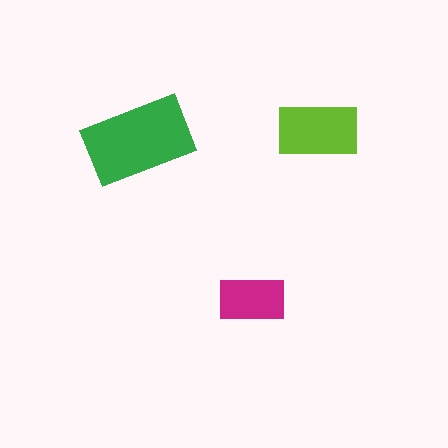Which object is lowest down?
The magenta rectangle is bottommost.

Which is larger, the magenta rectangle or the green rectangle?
The green one.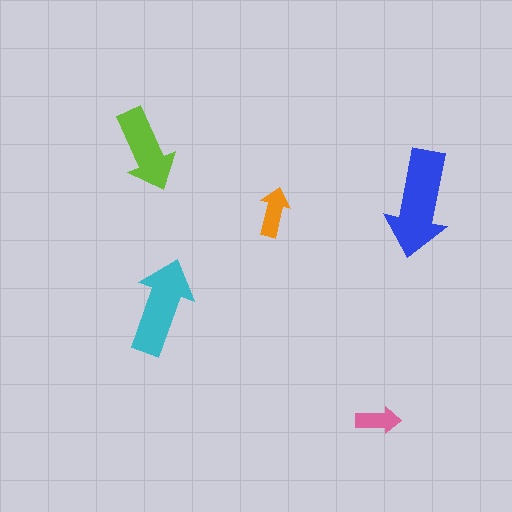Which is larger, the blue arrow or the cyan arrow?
The blue one.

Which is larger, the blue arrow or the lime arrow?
The blue one.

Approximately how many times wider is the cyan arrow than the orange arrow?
About 2 times wider.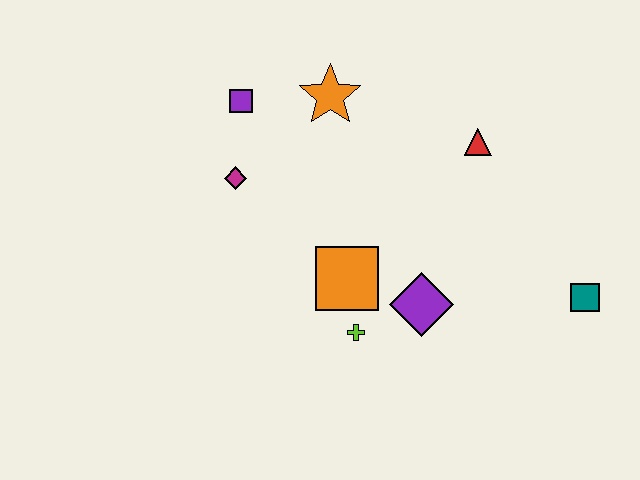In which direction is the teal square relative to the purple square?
The teal square is to the right of the purple square.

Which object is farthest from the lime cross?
The purple square is farthest from the lime cross.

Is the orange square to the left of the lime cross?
Yes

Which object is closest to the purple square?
The magenta diamond is closest to the purple square.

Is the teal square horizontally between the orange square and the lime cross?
No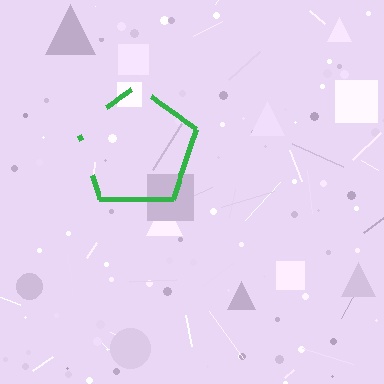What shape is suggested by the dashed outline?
The dashed outline suggests a pentagon.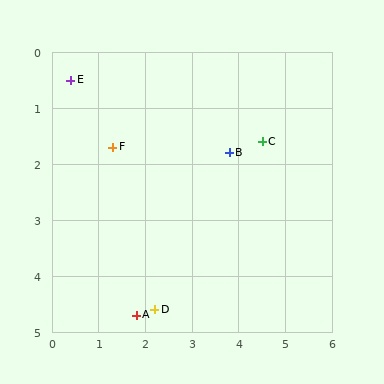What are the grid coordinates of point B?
Point B is at approximately (3.8, 1.8).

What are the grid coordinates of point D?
Point D is at approximately (2.2, 4.6).